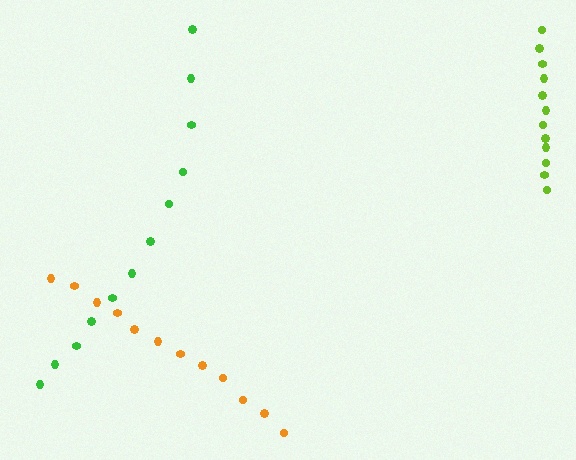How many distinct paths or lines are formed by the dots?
There are 3 distinct paths.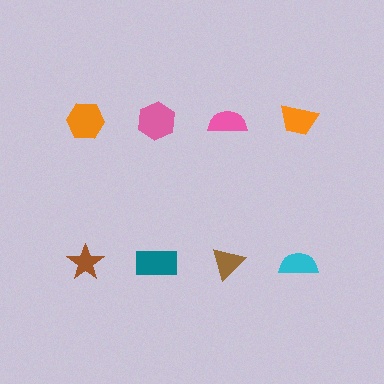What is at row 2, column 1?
A brown star.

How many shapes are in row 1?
4 shapes.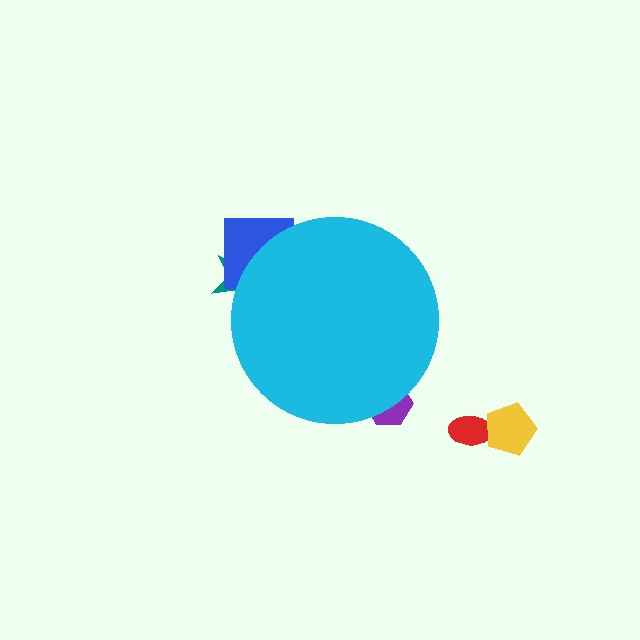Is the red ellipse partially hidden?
No, the red ellipse is fully visible.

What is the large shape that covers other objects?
A cyan circle.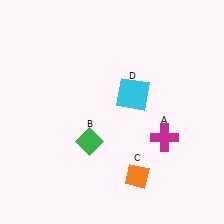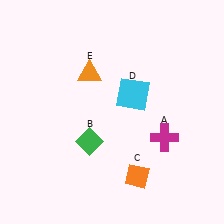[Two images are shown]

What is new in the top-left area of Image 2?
An orange triangle (E) was added in the top-left area of Image 2.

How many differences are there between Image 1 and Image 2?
There is 1 difference between the two images.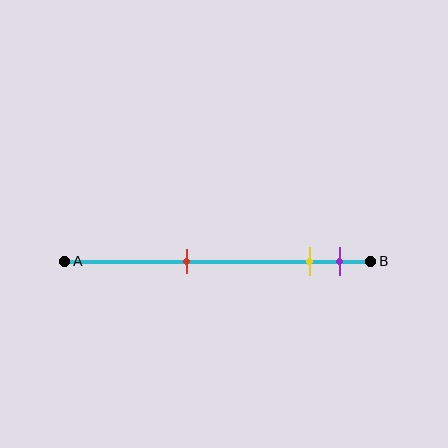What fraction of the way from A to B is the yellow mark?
The yellow mark is approximately 80% (0.8) of the way from A to B.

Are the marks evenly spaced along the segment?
No, the marks are not evenly spaced.